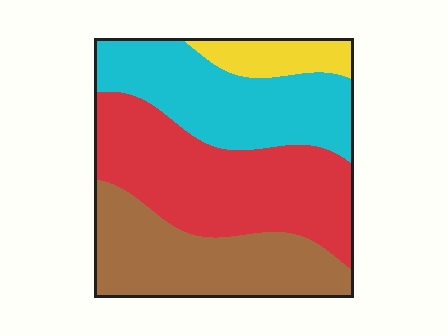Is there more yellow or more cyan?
Cyan.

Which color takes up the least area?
Yellow, at roughly 10%.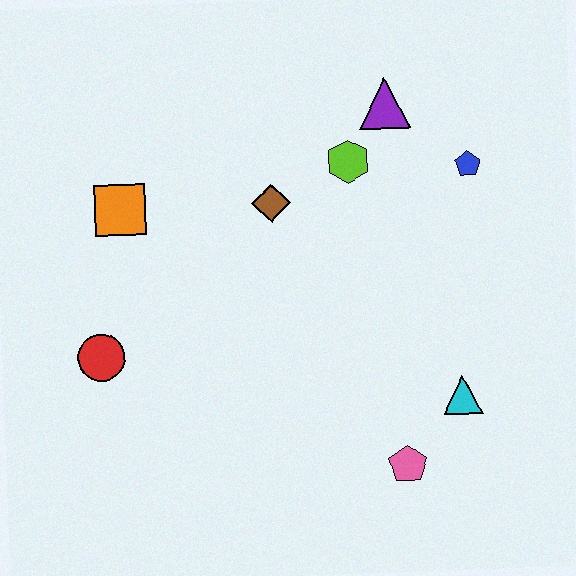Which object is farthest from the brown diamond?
The pink pentagon is farthest from the brown diamond.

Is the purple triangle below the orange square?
No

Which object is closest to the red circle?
The orange square is closest to the red circle.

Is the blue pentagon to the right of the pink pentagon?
Yes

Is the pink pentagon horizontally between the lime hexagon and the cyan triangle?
Yes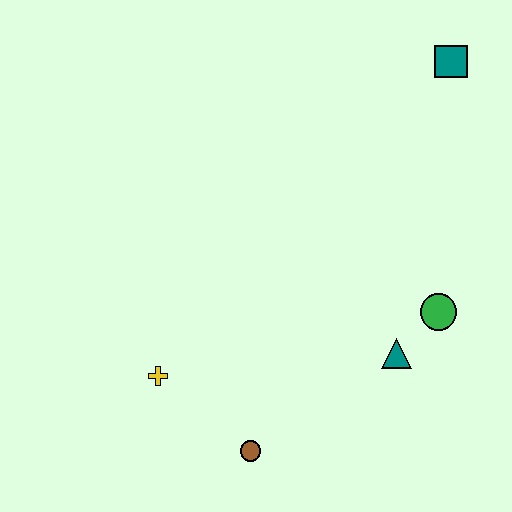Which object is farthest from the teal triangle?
The teal square is farthest from the teal triangle.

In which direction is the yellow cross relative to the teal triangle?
The yellow cross is to the left of the teal triangle.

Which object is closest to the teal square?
The green circle is closest to the teal square.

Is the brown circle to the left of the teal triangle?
Yes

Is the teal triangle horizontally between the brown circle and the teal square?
Yes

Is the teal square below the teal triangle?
No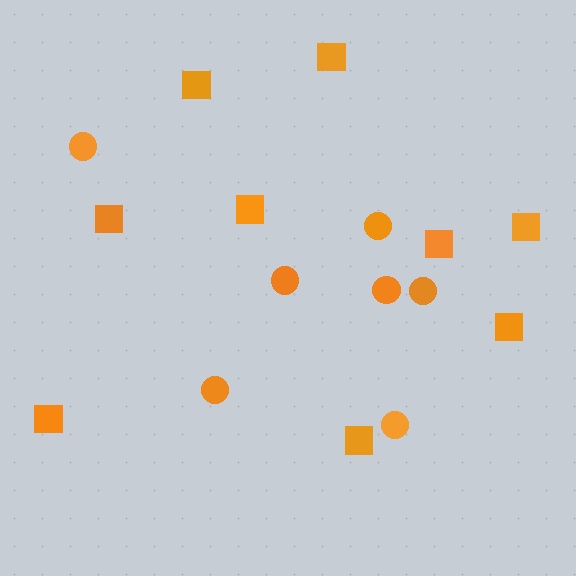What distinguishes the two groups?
There are 2 groups: one group of squares (9) and one group of circles (7).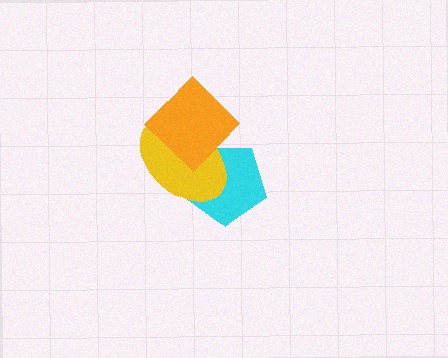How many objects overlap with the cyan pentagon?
2 objects overlap with the cyan pentagon.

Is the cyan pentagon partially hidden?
Yes, it is partially covered by another shape.